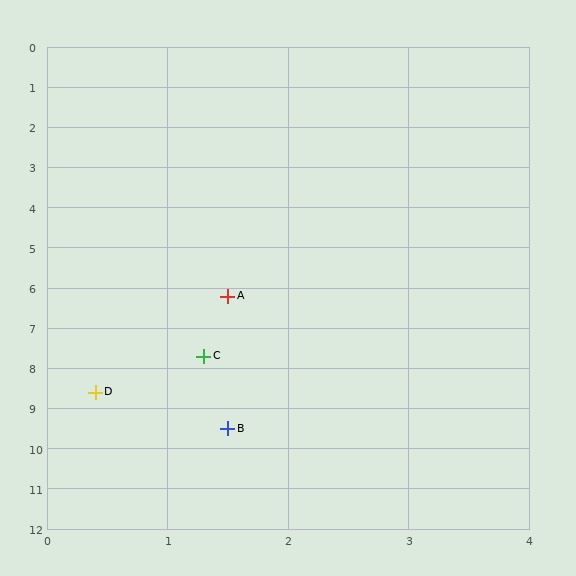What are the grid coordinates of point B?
Point B is at approximately (1.5, 9.5).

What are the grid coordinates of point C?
Point C is at approximately (1.3, 7.7).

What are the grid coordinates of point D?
Point D is at approximately (0.4, 8.6).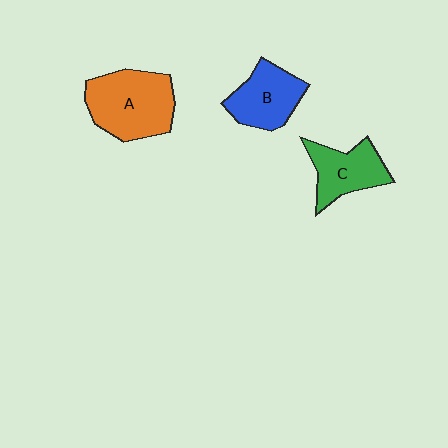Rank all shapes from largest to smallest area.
From largest to smallest: A (orange), B (blue), C (green).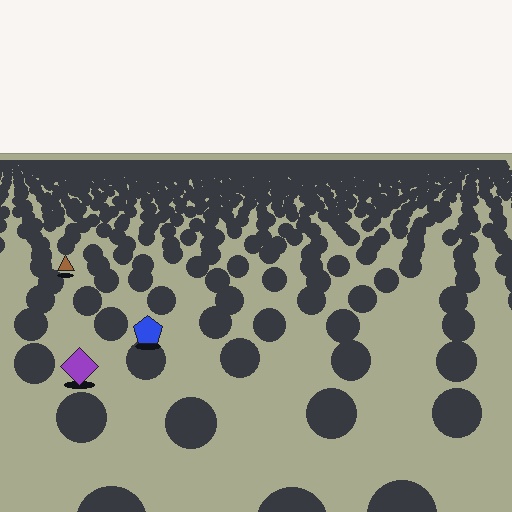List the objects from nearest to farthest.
From nearest to farthest: the purple diamond, the blue pentagon, the brown triangle.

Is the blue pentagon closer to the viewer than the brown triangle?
Yes. The blue pentagon is closer — you can tell from the texture gradient: the ground texture is coarser near it.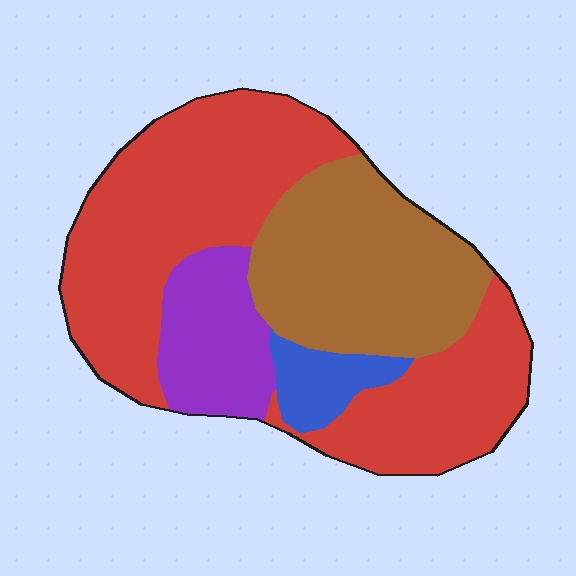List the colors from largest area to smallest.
From largest to smallest: red, brown, purple, blue.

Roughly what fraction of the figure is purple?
Purple covers roughly 15% of the figure.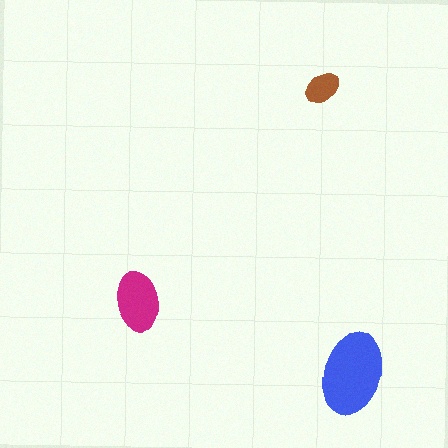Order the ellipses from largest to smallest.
the blue one, the magenta one, the brown one.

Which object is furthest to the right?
The blue ellipse is rightmost.